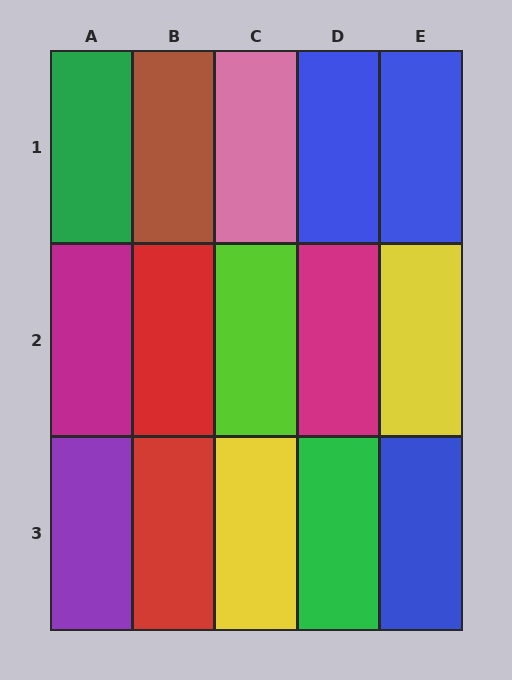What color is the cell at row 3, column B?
Red.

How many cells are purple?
1 cell is purple.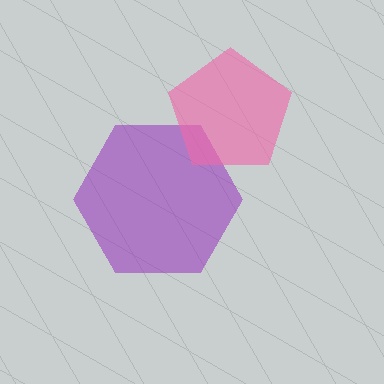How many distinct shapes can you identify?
There are 2 distinct shapes: a purple hexagon, a pink pentagon.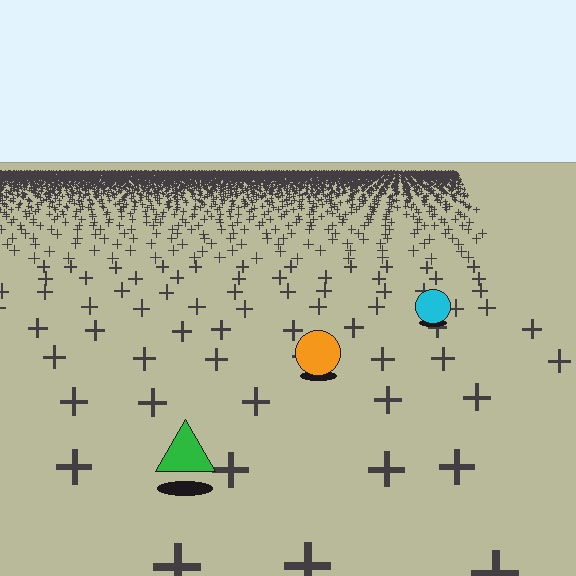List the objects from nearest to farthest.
From nearest to farthest: the green triangle, the orange circle, the cyan circle.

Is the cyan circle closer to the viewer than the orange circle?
No. The orange circle is closer — you can tell from the texture gradient: the ground texture is coarser near it.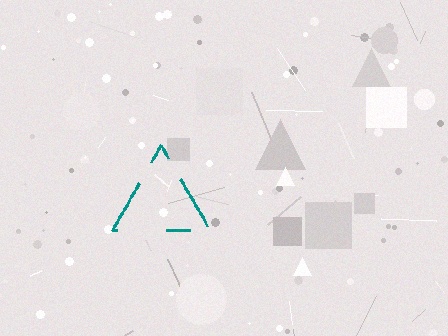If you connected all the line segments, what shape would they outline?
They would outline a triangle.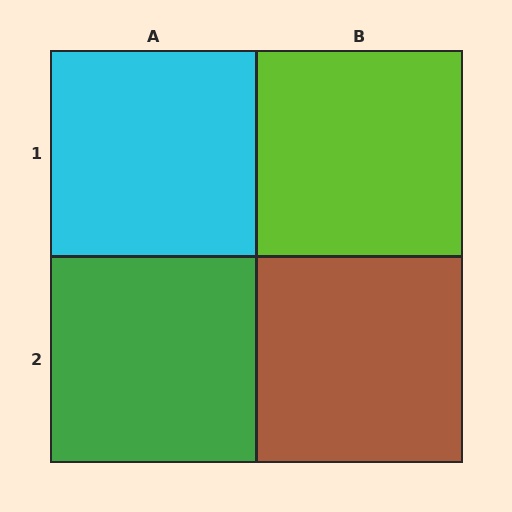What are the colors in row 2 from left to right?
Green, brown.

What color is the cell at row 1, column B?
Lime.